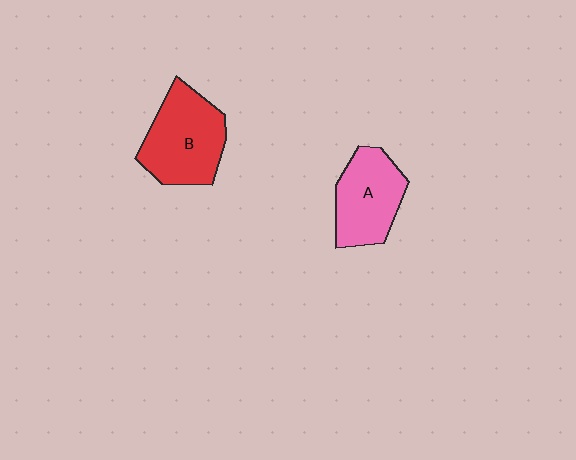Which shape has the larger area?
Shape B (red).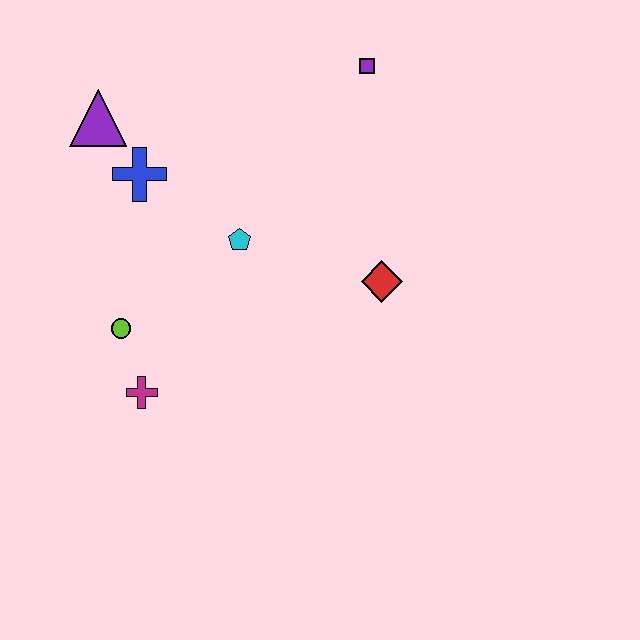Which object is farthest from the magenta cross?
The purple square is farthest from the magenta cross.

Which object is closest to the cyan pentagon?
The blue cross is closest to the cyan pentagon.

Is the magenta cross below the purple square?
Yes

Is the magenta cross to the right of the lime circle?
Yes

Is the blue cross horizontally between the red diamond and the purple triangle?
Yes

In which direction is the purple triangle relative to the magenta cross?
The purple triangle is above the magenta cross.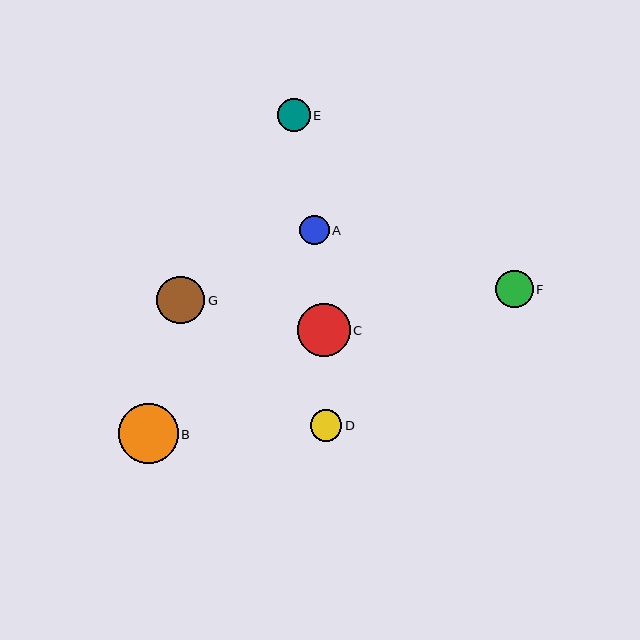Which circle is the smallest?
Circle A is the smallest with a size of approximately 29 pixels.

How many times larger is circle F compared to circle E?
Circle F is approximately 1.1 times the size of circle E.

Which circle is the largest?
Circle B is the largest with a size of approximately 60 pixels.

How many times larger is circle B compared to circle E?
Circle B is approximately 1.8 times the size of circle E.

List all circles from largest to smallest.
From largest to smallest: B, C, G, F, E, D, A.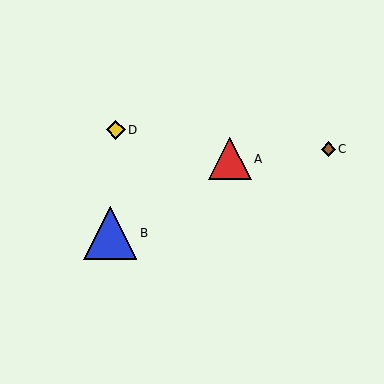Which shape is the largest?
The blue triangle (labeled B) is the largest.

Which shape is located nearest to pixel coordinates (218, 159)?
The red triangle (labeled A) at (230, 159) is nearest to that location.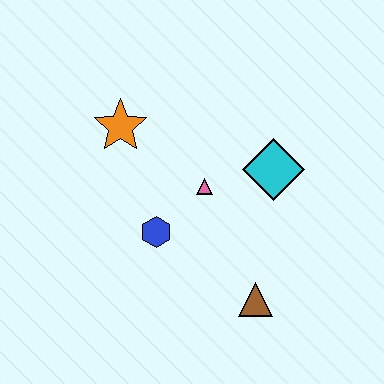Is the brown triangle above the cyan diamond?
No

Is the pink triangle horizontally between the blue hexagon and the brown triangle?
Yes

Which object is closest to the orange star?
The pink triangle is closest to the orange star.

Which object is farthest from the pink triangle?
The brown triangle is farthest from the pink triangle.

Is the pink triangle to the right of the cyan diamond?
No